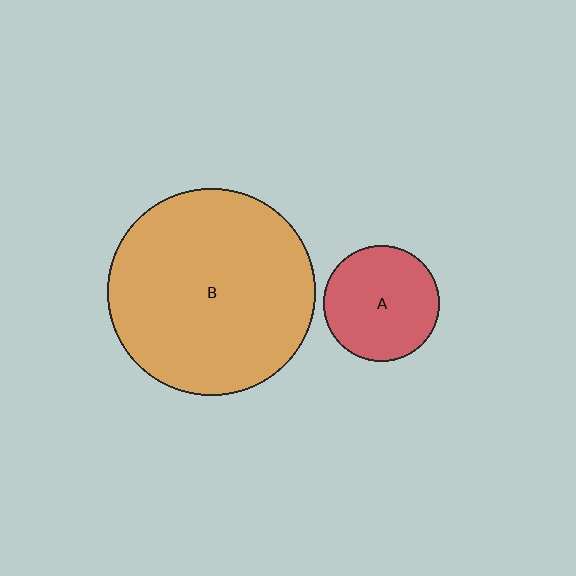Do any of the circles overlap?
No, none of the circles overlap.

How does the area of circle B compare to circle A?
Approximately 3.2 times.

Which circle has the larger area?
Circle B (orange).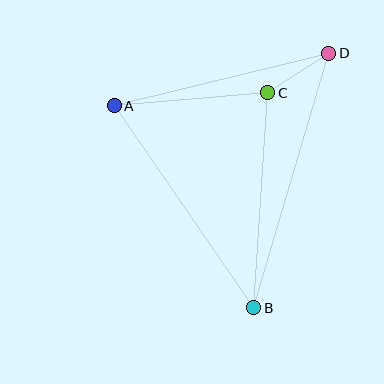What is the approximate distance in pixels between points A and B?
The distance between A and B is approximately 245 pixels.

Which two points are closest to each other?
Points C and D are closest to each other.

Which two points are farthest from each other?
Points B and D are farthest from each other.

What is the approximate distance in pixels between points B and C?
The distance between B and C is approximately 216 pixels.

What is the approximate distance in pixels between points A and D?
The distance between A and D is approximately 221 pixels.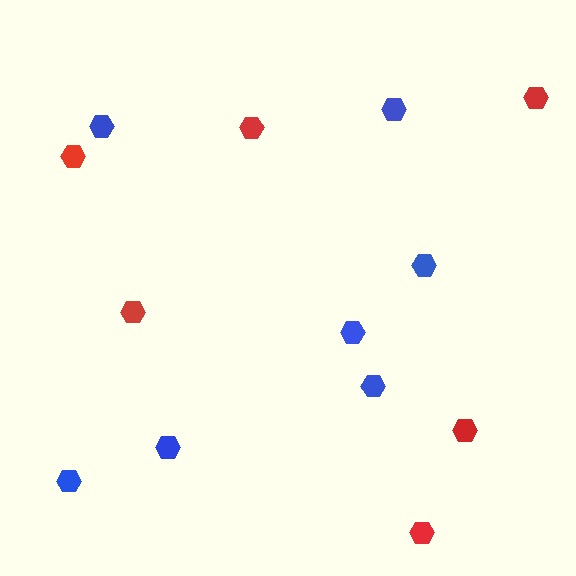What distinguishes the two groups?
There are 2 groups: one group of red hexagons (6) and one group of blue hexagons (7).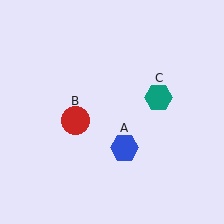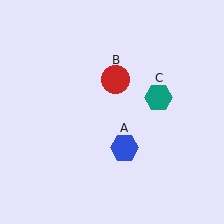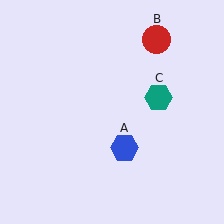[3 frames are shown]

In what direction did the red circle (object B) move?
The red circle (object B) moved up and to the right.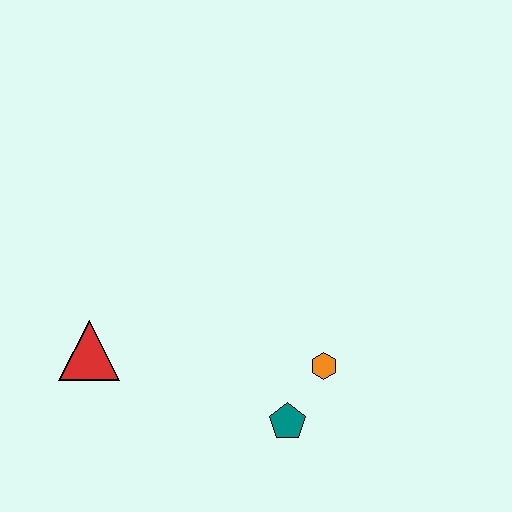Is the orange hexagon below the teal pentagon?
No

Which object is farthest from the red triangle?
The orange hexagon is farthest from the red triangle.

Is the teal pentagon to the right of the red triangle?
Yes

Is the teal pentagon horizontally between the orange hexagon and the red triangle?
Yes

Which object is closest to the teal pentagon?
The orange hexagon is closest to the teal pentagon.